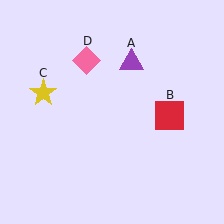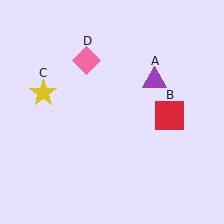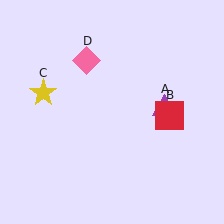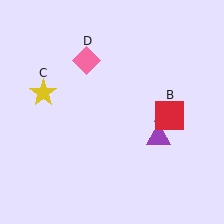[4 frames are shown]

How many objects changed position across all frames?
1 object changed position: purple triangle (object A).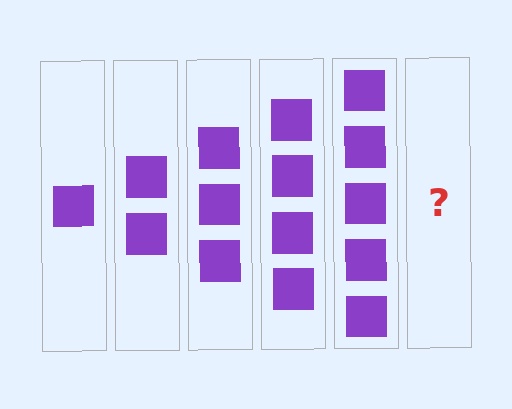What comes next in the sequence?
The next element should be 6 squares.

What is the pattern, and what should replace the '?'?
The pattern is that each step adds one more square. The '?' should be 6 squares.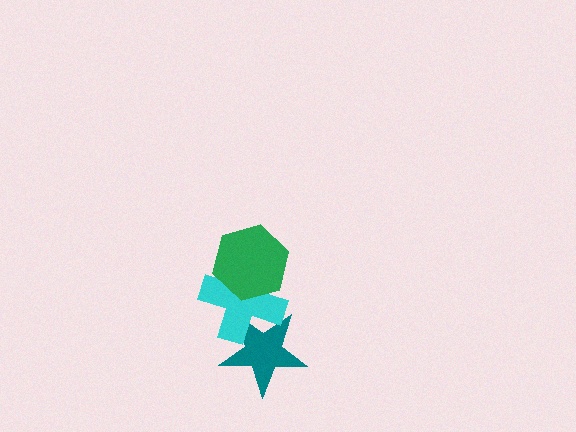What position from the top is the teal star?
The teal star is 3rd from the top.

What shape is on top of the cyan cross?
The green hexagon is on top of the cyan cross.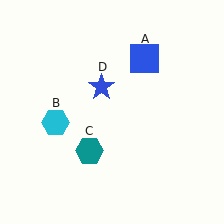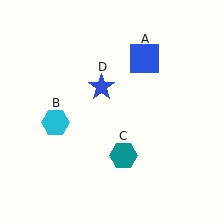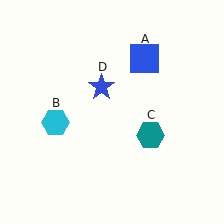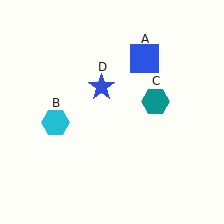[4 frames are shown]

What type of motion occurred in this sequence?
The teal hexagon (object C) rotated counterclockwise around the center of the scene.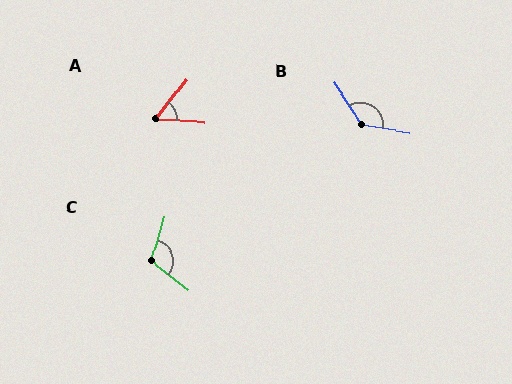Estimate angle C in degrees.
Approximately 112 degrees.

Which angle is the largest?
B, at approximately 133 degrees.